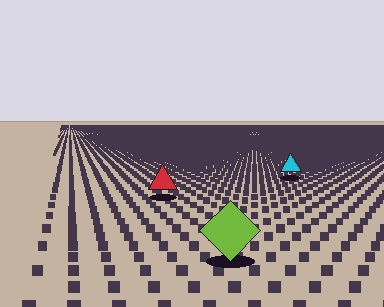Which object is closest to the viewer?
The lime diamond is closest. The texture marks near it are larger and more spread out.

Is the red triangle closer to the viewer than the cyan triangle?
Yes. The red triangle is closer — you can tell from the texture gradient: the ground texture is coarser near it.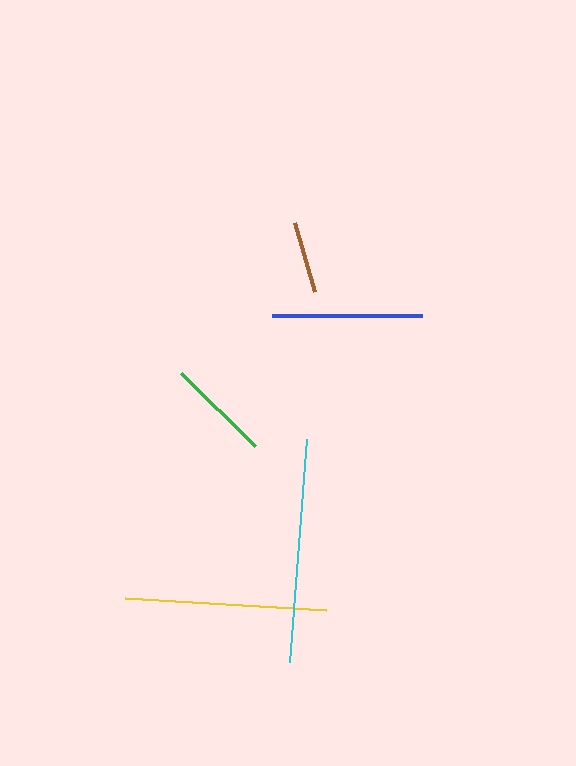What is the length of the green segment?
The green segment is approximately 105 pixels long.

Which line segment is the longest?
The cyan line is the longest at approximately 224 pixels.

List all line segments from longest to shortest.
From longest to shortest: cyan, yellow, blue, green, brown.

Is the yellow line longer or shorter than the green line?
The yellow line is longer than the green line.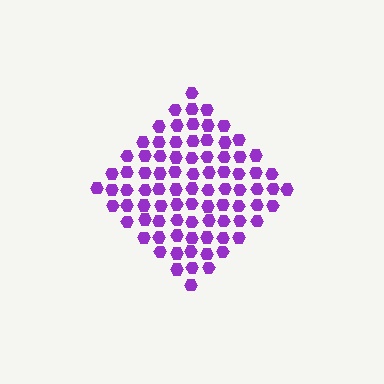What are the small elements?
The small elements are hexagons.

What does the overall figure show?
The overall figure shows a diamond.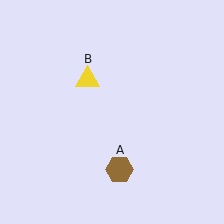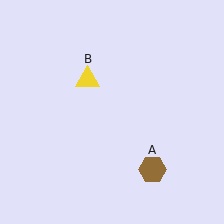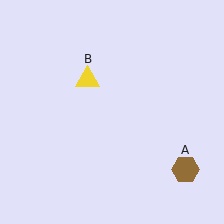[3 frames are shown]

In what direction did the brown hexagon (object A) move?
The brown hexagon (object A) moved right.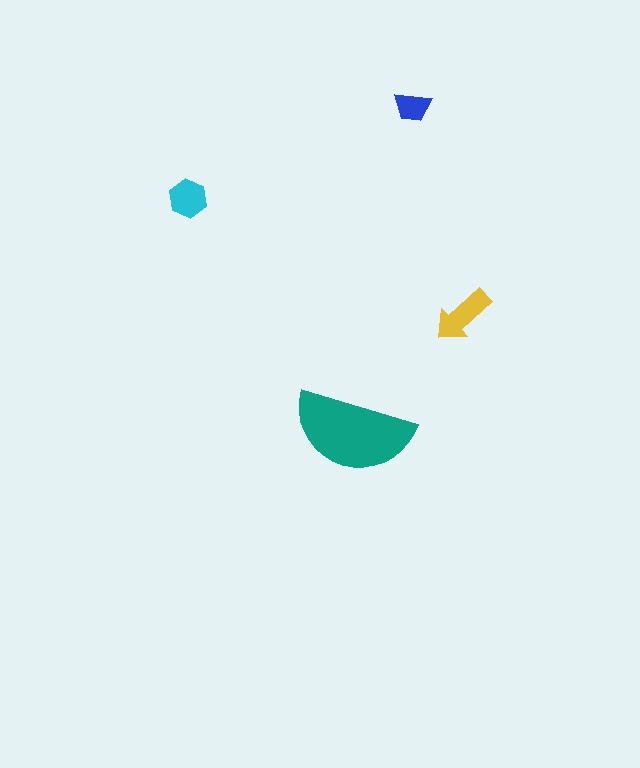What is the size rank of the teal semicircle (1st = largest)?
1st.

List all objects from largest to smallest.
The teal semicircle, the yellow arrow, the cyan hexagon, the blue trapezoid.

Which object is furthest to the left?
The cyan hexagon is leftmost.